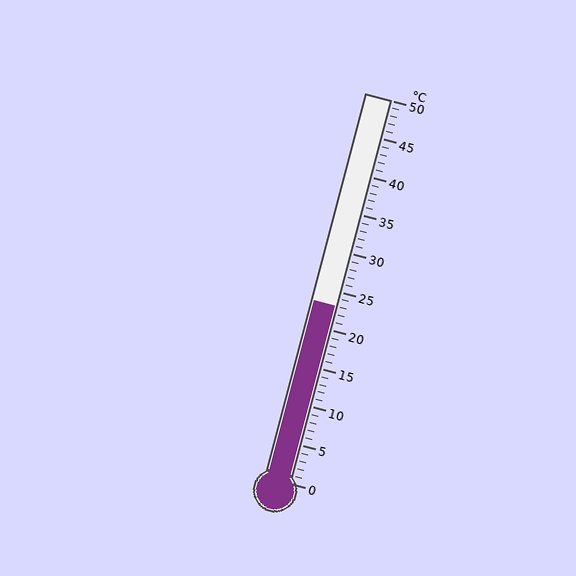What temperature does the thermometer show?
The thermometer shows approximately 23°C.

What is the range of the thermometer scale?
The thermometer scale ranges from 0°C to 50°C.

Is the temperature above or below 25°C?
The temperature is below 25°C.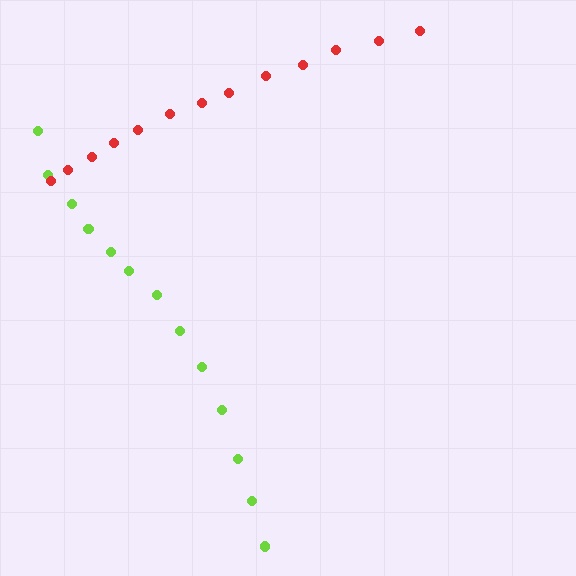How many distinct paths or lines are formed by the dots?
There are 2 distinct paths.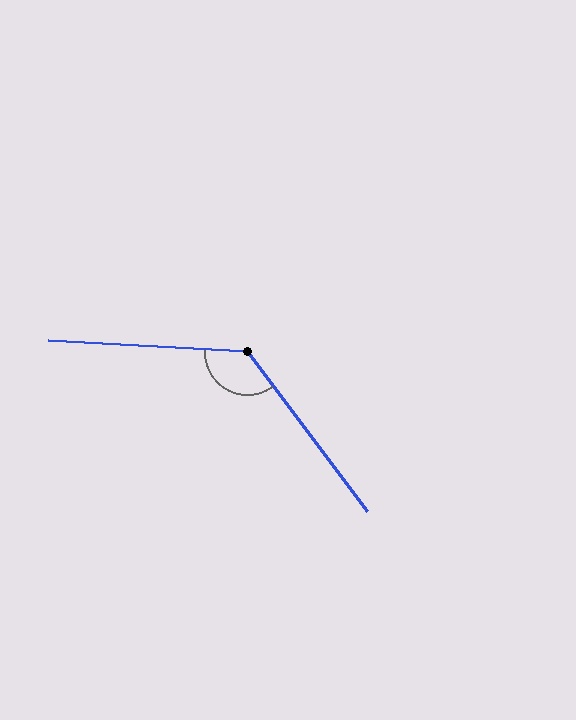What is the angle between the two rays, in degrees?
Approximately 130 degrees.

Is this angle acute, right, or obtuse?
It is obtuse.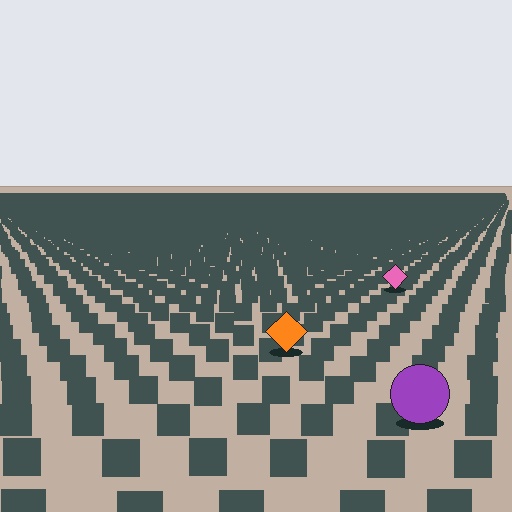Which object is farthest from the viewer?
The pink diamond is farthest from the viewer. It appears smaller and the ground texture around it is denser.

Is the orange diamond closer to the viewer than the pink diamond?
Yes. The orange diamond is closer — you can tell from the texture gradient: the ground texture is coarser near it.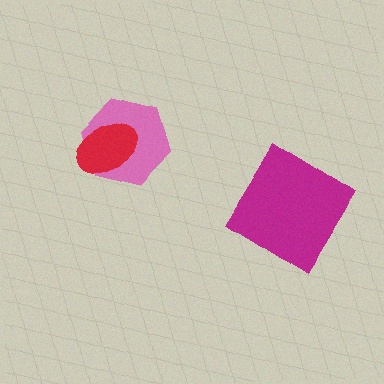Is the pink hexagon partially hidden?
Yes, it is partially covered by another shape.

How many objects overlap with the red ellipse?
1 object overlaps with the red ellipse.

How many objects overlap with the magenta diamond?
0 objects overlap with the magenta diamond.